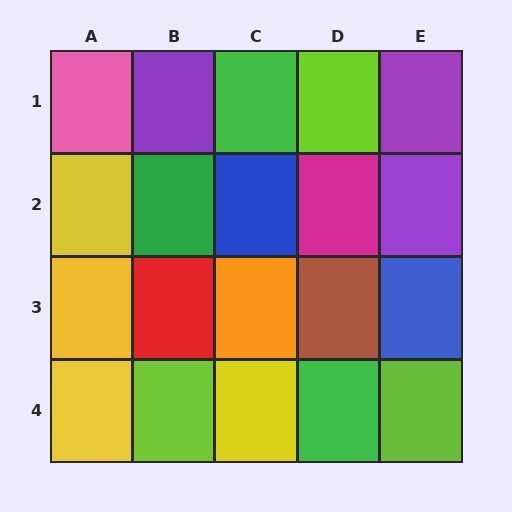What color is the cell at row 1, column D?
Lime.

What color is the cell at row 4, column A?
Yellow.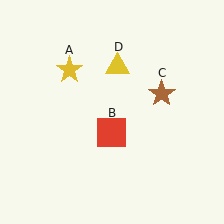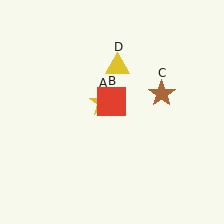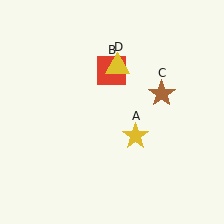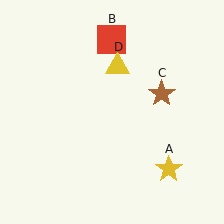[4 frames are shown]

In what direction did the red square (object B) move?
The red square (object B) moved up.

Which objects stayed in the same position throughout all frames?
Brown star (object C) and yellow triangle (object D) remained stationary.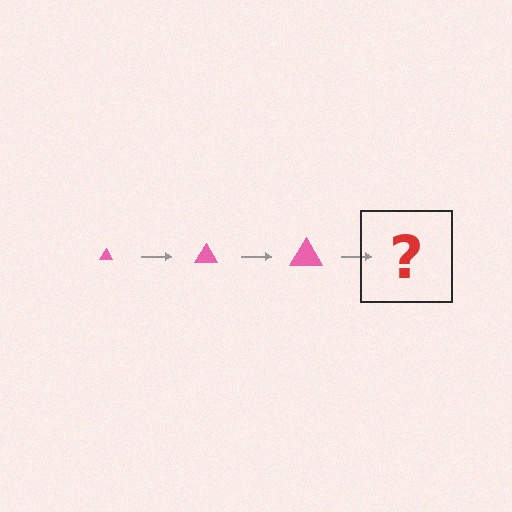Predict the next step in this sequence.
The next step is a pink triangle, larger than the previous one.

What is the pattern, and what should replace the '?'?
The pattern is that the triangle gets progressively larger each step. The '?' should be a pink triangle, larger than the previous one.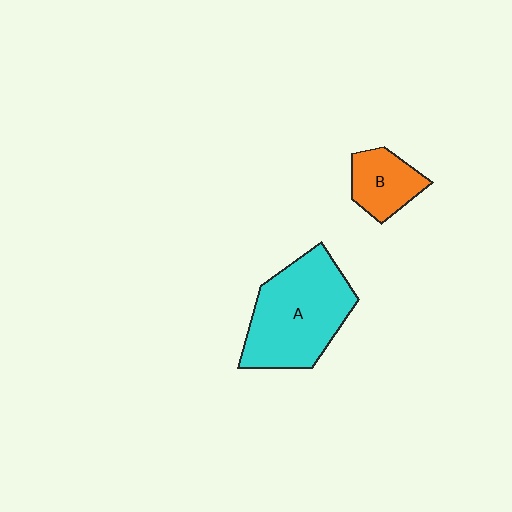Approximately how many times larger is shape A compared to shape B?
Approximately 2.4 times.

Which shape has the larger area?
Shape A (cyan).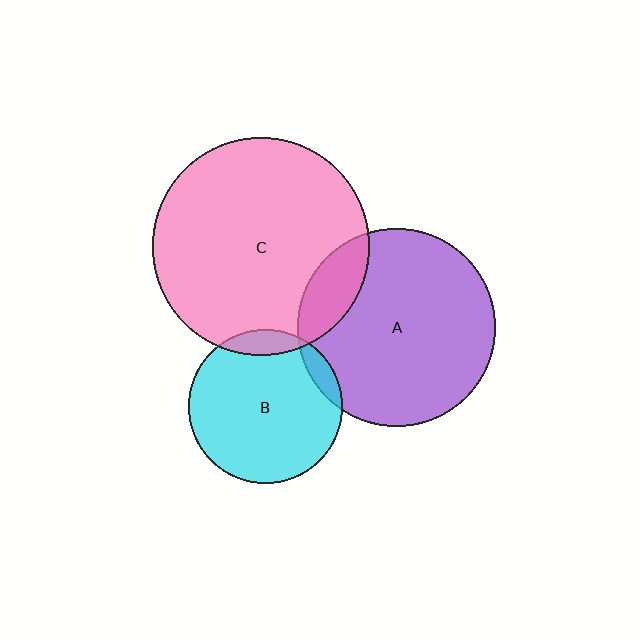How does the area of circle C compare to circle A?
Approximately 1.2 times.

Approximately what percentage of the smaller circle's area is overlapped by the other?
Approximately 10%.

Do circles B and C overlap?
Yes.